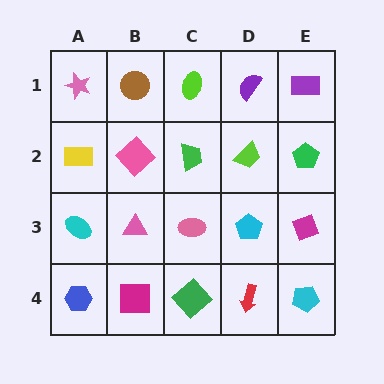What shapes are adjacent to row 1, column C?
A green trapezoid (row 2, column C), a brown circle (row 1, column B), a purple semicircle (row 1, column D).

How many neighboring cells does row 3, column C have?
4.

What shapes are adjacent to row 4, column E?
A magenta diamond (row 3, column E), a red arrow (row 4, column D).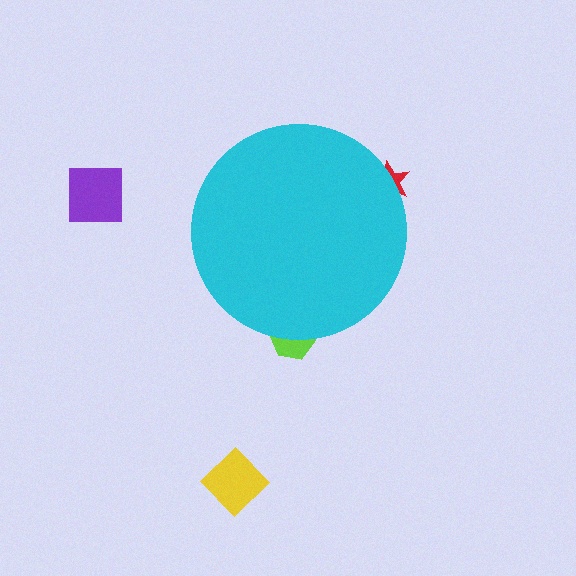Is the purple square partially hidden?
No, the purple square is fully visible.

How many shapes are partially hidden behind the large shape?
2 shapes are partially hidden.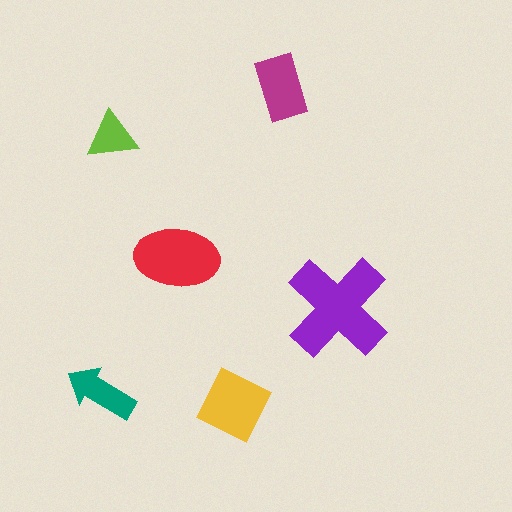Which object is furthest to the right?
The purple cross is rightmost.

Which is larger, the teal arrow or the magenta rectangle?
The magenta rectangle.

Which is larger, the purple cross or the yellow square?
The purple cross.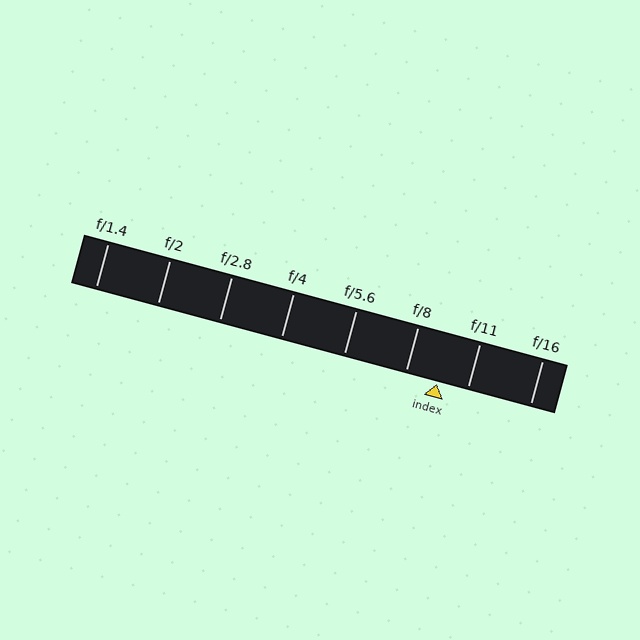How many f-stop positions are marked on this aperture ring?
There are 8 f-stop positions marked.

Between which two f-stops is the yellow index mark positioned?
The index mark is between f/8 and f/11.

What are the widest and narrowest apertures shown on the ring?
The widest aperture shown is f/1.4 and the narrowest is f/16.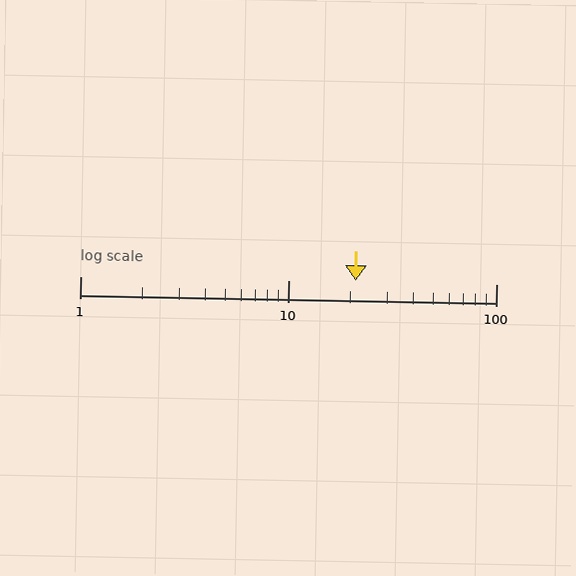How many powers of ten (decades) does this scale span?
The scale spans 2 decades, from 1 to 100.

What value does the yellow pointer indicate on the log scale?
The pointer indicates approximately 21.